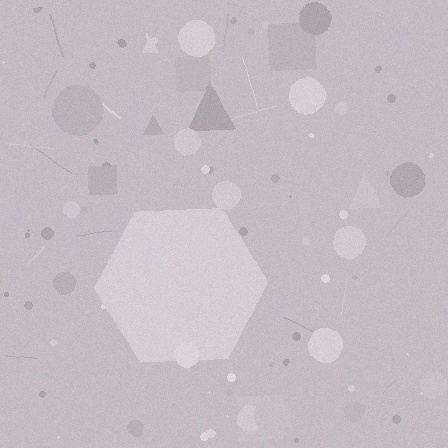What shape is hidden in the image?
A hexagon is hidden in the image.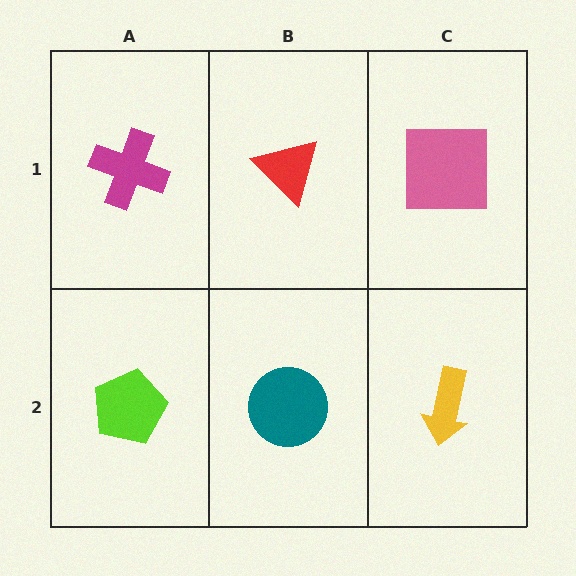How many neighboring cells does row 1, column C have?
2.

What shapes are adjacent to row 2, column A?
A magenta cross (row 1, column A), a teal circle (row 2, column B).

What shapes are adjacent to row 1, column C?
A yellow arrow (row 2, column C), a red triangle (row 1, column B).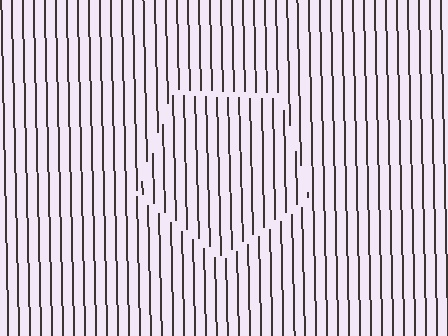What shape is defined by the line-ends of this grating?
An illusory pentagon. The interior of the shape contains the same grating, shifted by half a period — the contour is defined by the phase discontinuity where line-ends from the inner and outer gratings abut.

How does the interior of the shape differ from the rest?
The interior of the shape contains the same grating, shifted by half a period — the contour is defined by the phase discontinuity where line-ends from the inner and outer gratings abut.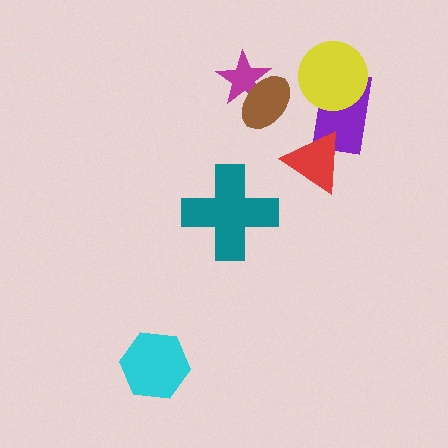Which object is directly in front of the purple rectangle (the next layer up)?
The red triangle is directly in front of the purple rectangle.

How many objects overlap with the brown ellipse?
1 object overlaps with the brown ellipse.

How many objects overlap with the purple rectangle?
2 objects overlap with the purple rectangle.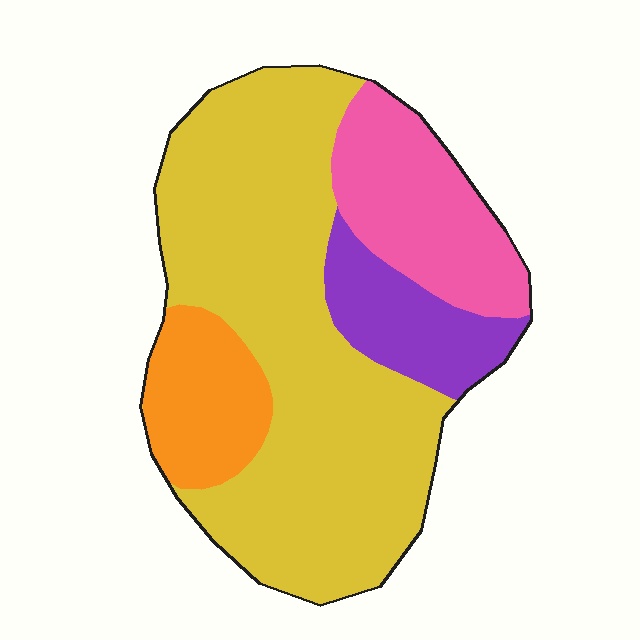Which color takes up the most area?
Yellow, at roughly 60%.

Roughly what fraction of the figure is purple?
Purple takes up about one eighth (1/8) of the figure.